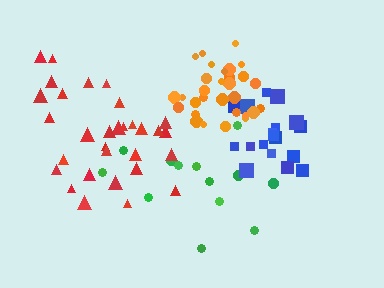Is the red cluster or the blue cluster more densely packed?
Blue.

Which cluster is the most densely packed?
Orange.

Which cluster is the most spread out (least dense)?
Green.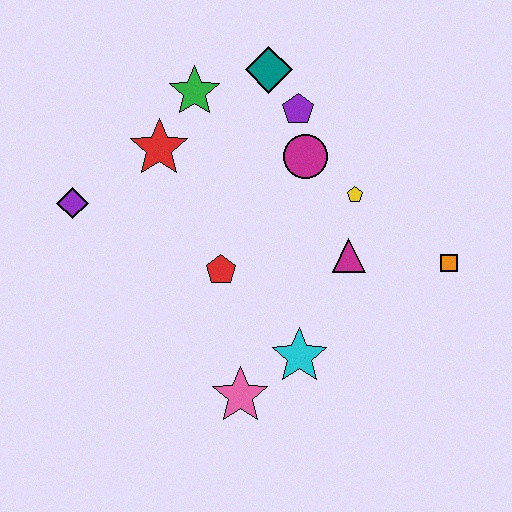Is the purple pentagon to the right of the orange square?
No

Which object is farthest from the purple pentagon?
The pink star is farthest from the purple pentagon.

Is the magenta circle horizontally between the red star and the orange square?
Yes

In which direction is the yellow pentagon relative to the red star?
The yellow pentagon is to the right of the red star.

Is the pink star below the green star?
Yes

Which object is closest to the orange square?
The magenta triangle is closest to the orange square.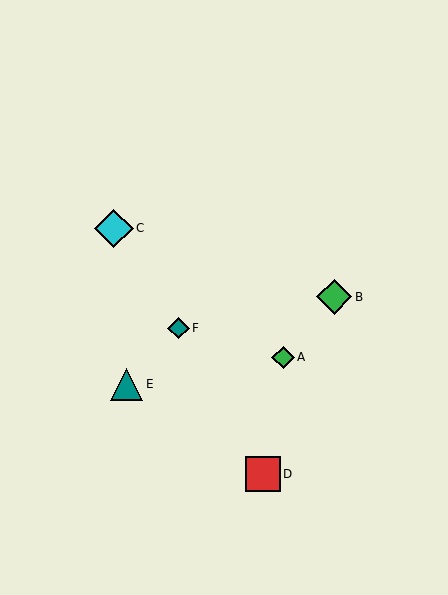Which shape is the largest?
The cyan diamond (labeled C) is the largest.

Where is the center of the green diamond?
The center of the green diamond is at (334, 297).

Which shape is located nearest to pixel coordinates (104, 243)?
The cyan diamond (labeled C) at (114, 228) is nearest to that location.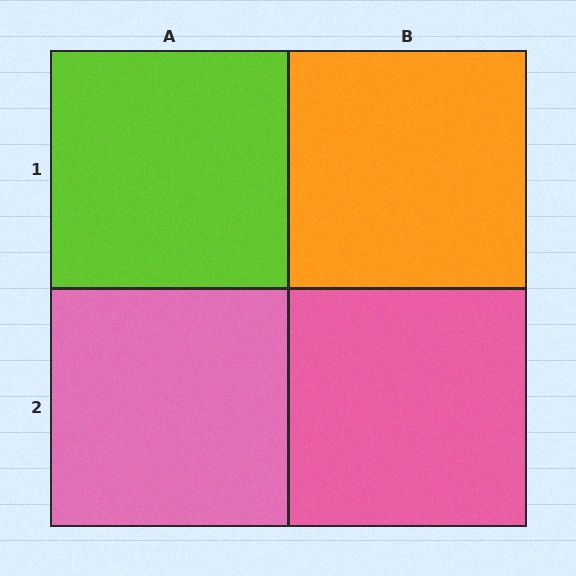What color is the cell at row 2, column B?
Pink.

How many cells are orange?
1 cell is orange.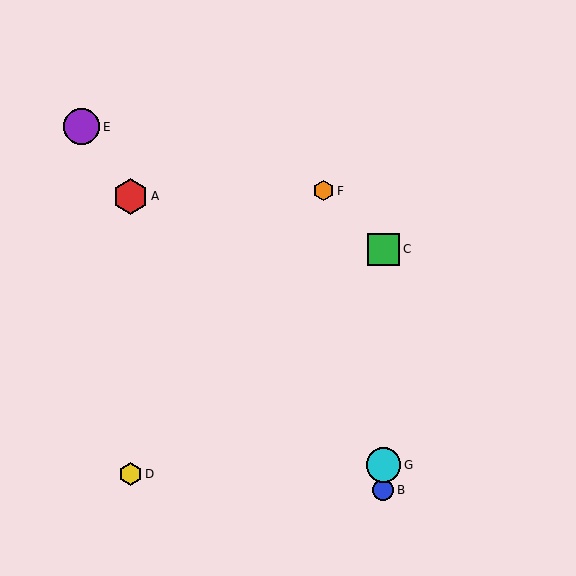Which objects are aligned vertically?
Objects B, C, G are aligned vertically.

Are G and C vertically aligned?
Yes, both are at x≈383.